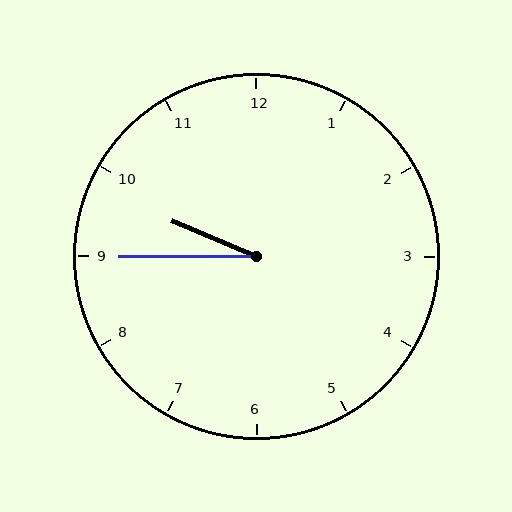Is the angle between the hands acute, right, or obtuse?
It is acute.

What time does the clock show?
9:45.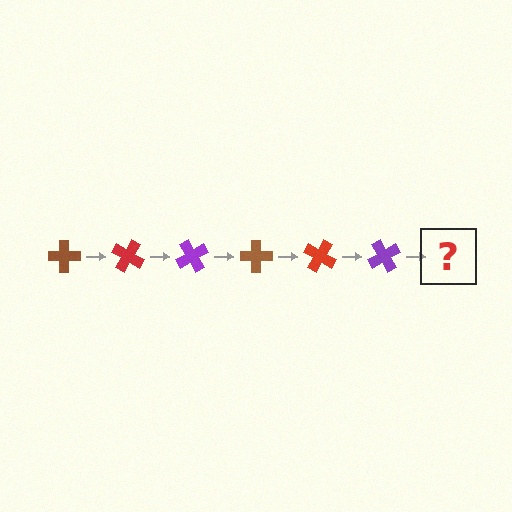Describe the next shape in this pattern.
It should be a brown cross, rotated 180 degrees from the start.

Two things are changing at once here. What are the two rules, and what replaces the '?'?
The two rules are that it rotates 30 degrees each step and the color cycles through brown, red, and purple. The '?' should be a brown cross, rotated 180 degrees from the start.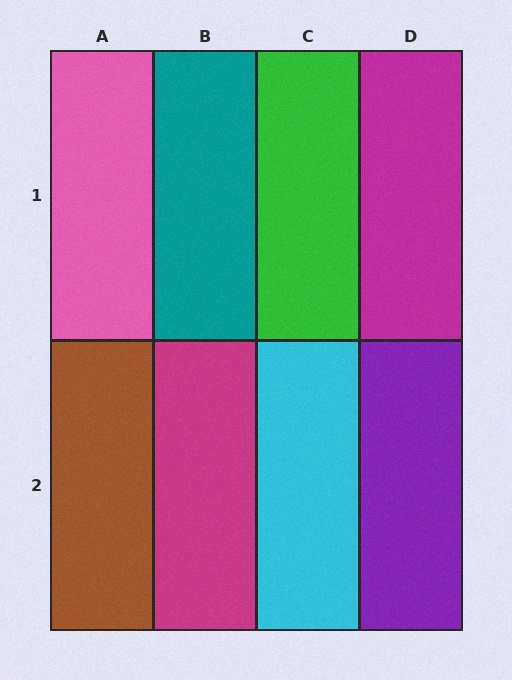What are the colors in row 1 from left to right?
Pink, teal, green, magenta.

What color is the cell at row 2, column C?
Cyan.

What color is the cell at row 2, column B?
Magenta.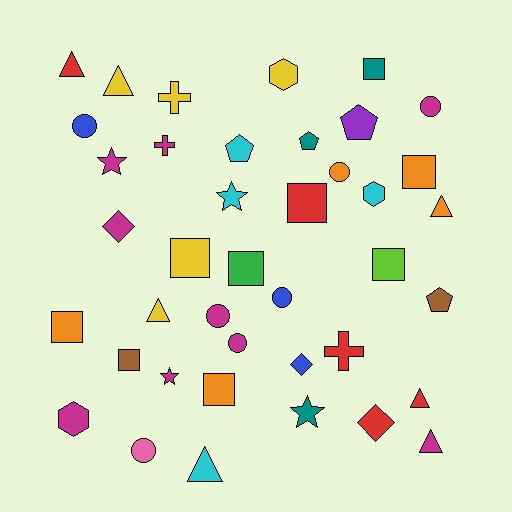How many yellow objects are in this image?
There are 5 yellow objects.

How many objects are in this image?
There are 40 objects.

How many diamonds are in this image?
There are 3 diamonds.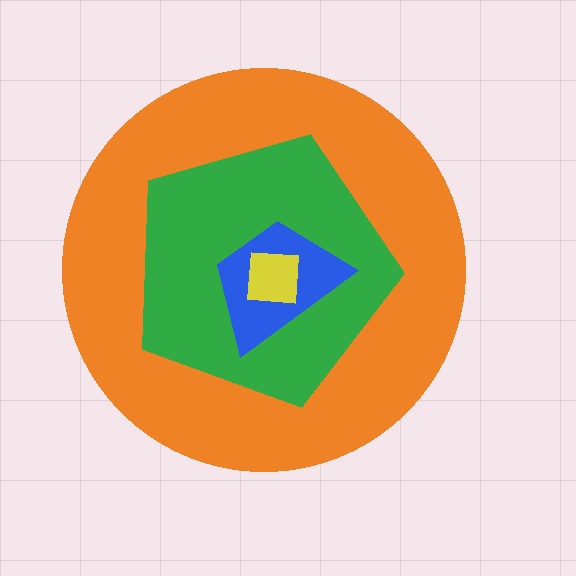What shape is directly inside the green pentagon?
The blue trapezoid.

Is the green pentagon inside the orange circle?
Yes.